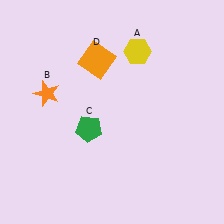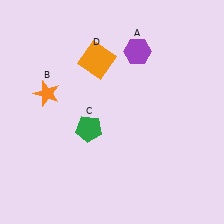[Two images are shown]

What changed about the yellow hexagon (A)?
In Image 1, A is yellow. In Image 2, it changed to purple.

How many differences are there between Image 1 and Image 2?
There is 1 difference between the two images.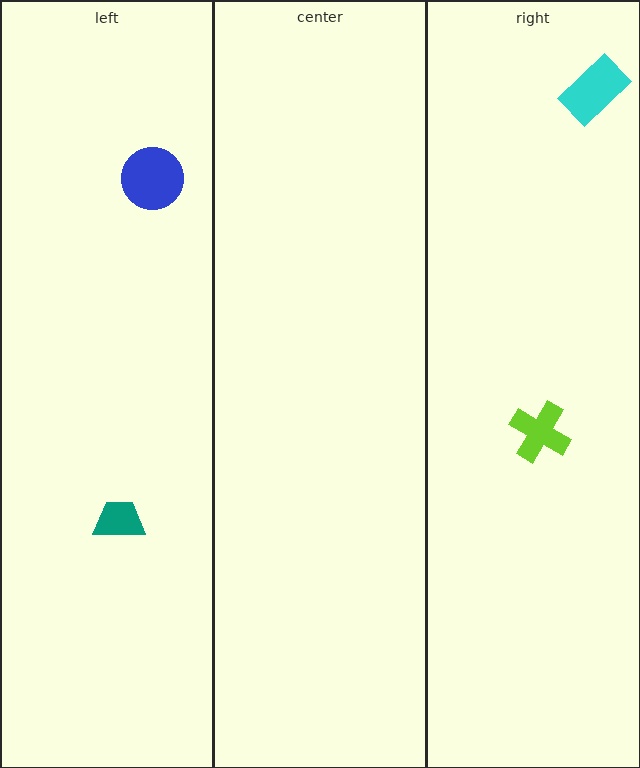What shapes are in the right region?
The cyan rectangle, the lime cross.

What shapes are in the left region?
The teal trapezoid, the blue circle.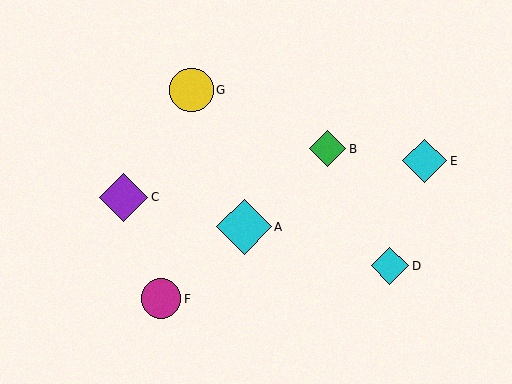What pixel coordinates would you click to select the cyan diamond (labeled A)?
Click at (244, 227) to select the cyan diamond A.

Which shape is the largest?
The cyan diamond (labeled A) is the largest.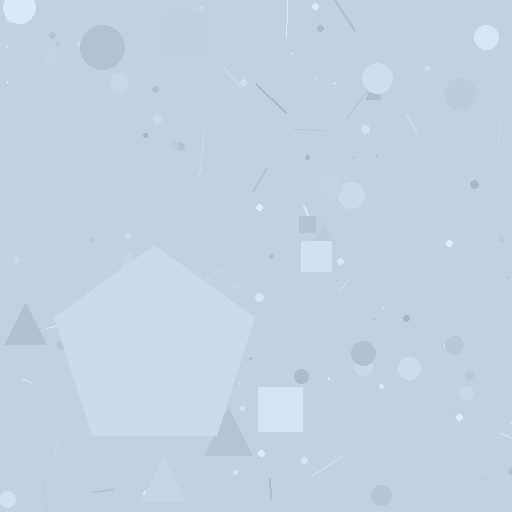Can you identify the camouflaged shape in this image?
The camouflaged shape is a pentagon.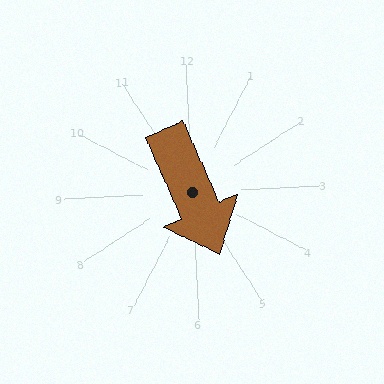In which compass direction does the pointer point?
South.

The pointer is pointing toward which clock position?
Roughly 5 o'clock.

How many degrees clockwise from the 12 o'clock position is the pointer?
Approximately 159 degrees.